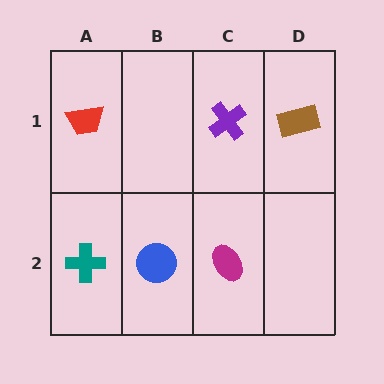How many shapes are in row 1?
3 shapes.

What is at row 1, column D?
A brown rectangle.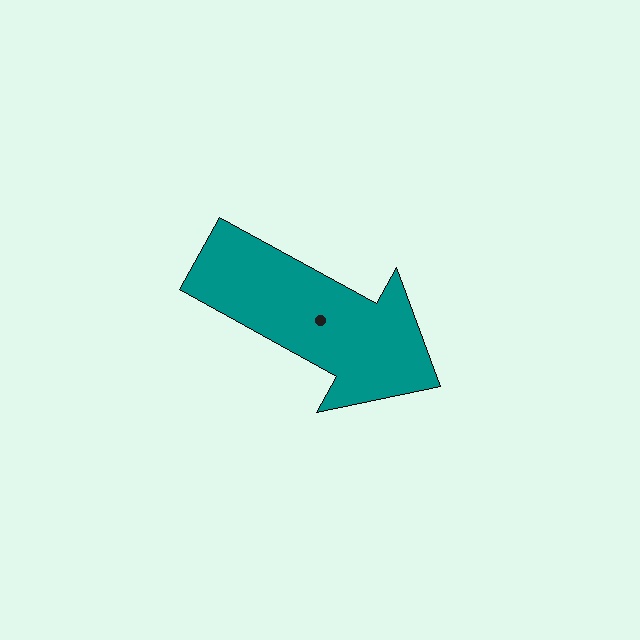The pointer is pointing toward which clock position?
Roughly 4 o'clock.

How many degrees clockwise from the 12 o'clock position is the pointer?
Approximately 119 degrees.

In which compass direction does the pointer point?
Southeast.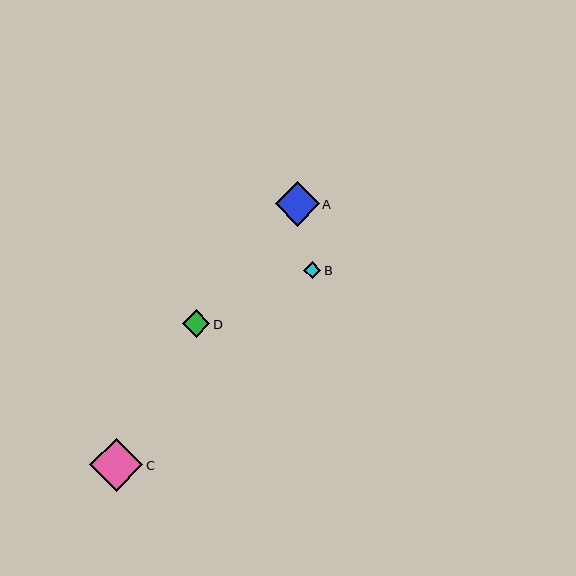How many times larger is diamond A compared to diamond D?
Diamond A is approximately 1.6 times the size of diamond D.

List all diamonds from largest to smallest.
From largest to smallest: C, A, D, B.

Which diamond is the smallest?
Diamond B is the smallest with a size of approximately 17 pixels.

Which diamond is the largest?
Diamond C is the largest with a size of approximately 53 pixels.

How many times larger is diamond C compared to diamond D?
Diamond C is approximately 1.9 times the size of diamond D.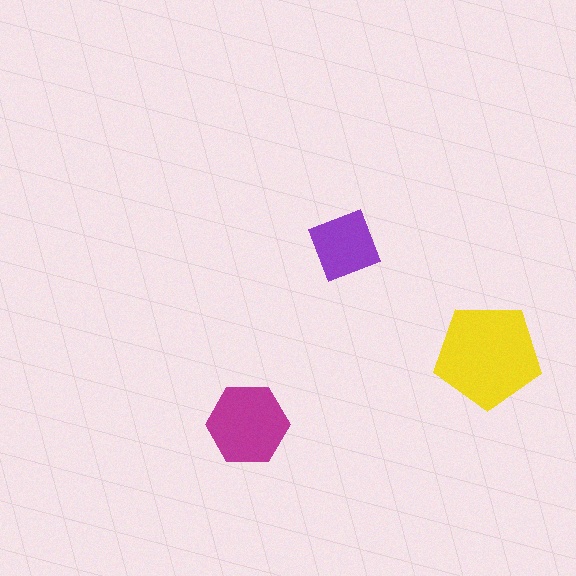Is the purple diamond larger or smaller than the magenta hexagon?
Smaller.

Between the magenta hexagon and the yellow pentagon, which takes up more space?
The yellow pentagon.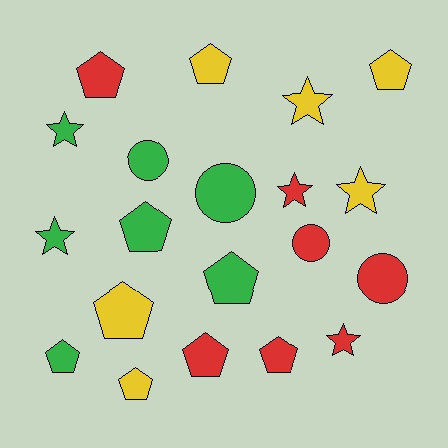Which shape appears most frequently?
Pentagon, with 10 objects.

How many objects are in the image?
There are 20 objects.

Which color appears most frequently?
Red, with 7 objects.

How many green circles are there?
There are 2 green circles.